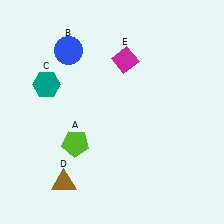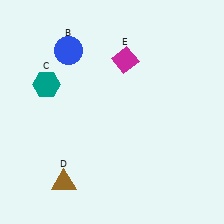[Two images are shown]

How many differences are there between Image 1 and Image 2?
There is 1 difference between the two images.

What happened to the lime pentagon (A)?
The lime pentagon (A) was removed in Image 2. It was in the bottom-left area of Image 1.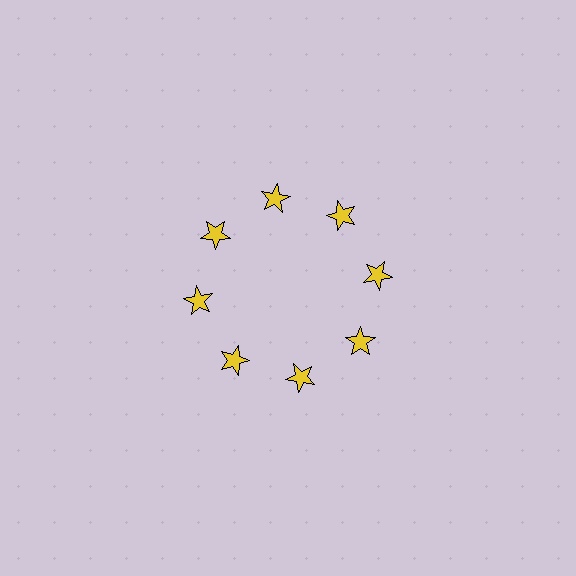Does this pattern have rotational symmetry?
Yes, this pattern has 8-fold rotational symmetry. It looks the same after rotating 45 degrees around the center.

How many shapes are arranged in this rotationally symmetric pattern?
There are 8 shapes, arranged in 8 groups of 1.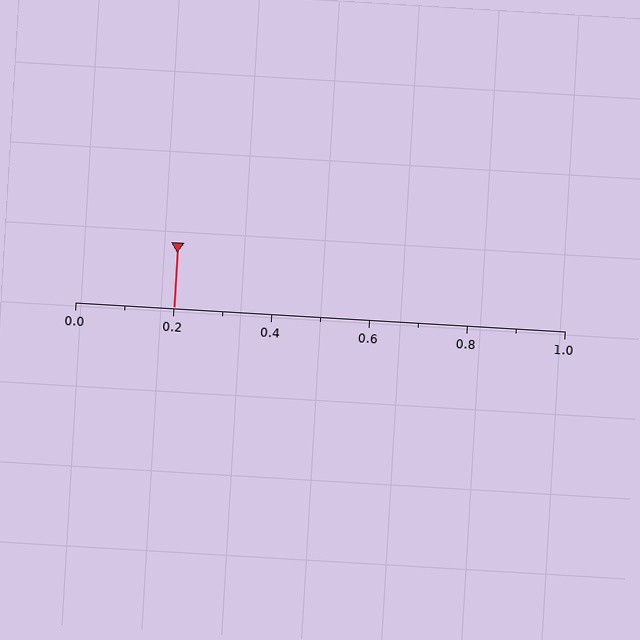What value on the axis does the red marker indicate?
The marker indicates approximately 0.2.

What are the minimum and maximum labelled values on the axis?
The axis runs from 0.0 to 1.0.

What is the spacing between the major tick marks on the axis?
The major ticks are spaced 0.2 apart.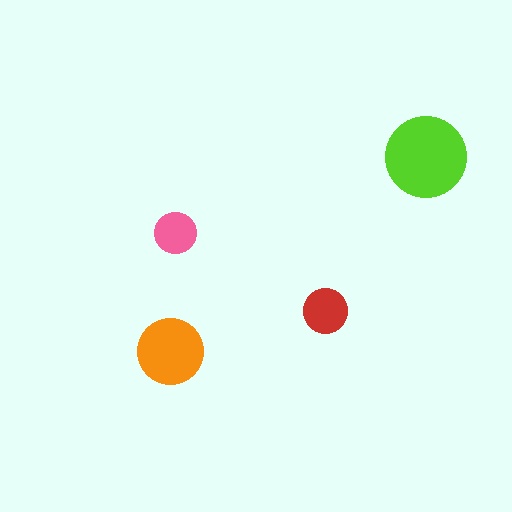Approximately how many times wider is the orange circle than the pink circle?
About 1.5 times wider.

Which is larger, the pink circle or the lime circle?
The lime one.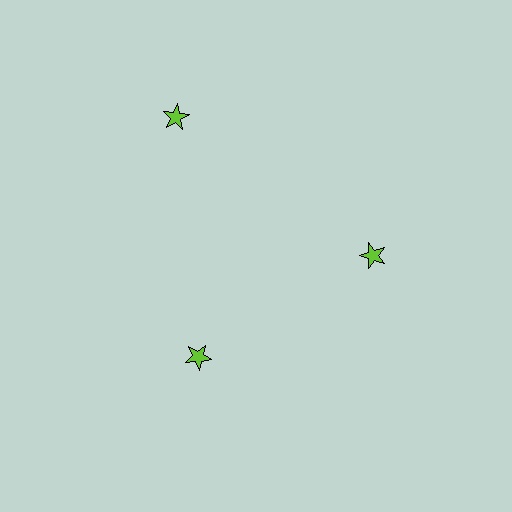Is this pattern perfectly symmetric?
No. The 3 lime stars are arranged in a ring, but one element near the 11 o'clock position is pushed outward from the center, breaking the 3-fold rotational symmetry.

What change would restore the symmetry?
The symmetry would be restored by moving it inward, back onto the ring so that all 3 stars sit at equal angles and equal distance from the center.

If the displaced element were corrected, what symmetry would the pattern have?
It would have 3-fold rotational symmetry — the pattern would map onto itself every 120 degrees.